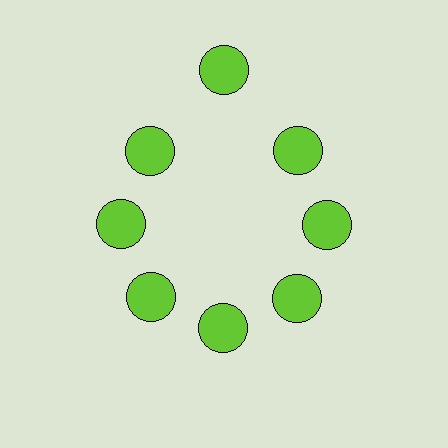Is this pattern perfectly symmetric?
No. The 8 lime circles are arranged in a ring, but one element near the 12 o'clock position is pushed outward from the center, breaking the 8-fold rotational symmetry.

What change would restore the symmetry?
The symmetry would be restored by moving it inward, back onto the ring so that all 8 circles sit at equal angles and equal distance from the center.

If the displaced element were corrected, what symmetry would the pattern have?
It would have 8-fold rotational symmetry — the pattern would map onto itself every 45 degrees.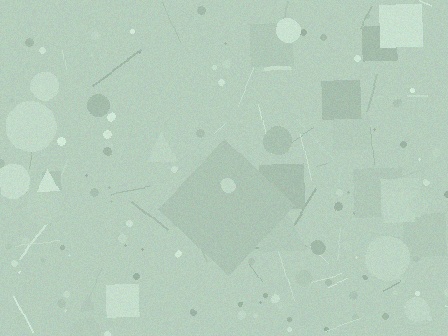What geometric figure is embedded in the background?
A diamond is embedded in the background.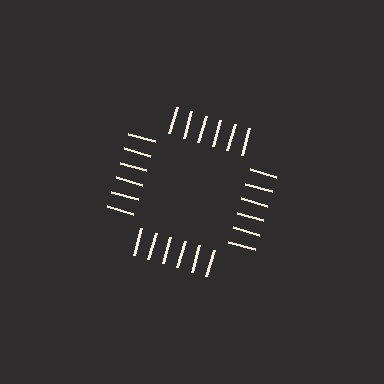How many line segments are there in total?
24 — 6 along each of the 4 edges.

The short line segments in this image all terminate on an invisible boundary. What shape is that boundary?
An illusory square — the line segments terminate on its edges but no continuous stroke is drawn.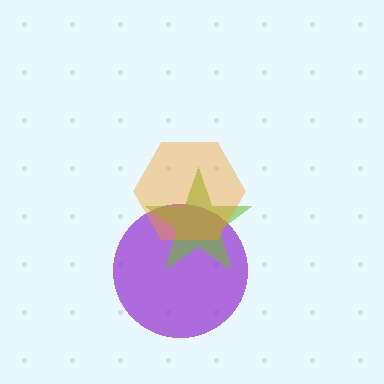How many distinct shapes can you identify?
There are 3 distinct shapes: a purple circle, a lime star, an orange hexagon.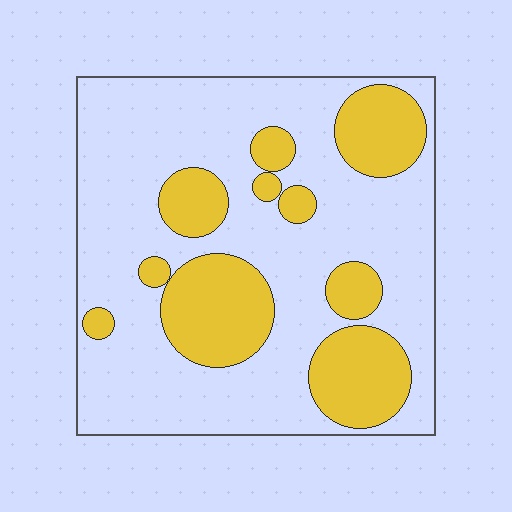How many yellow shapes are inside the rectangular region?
10.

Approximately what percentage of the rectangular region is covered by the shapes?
Approximately 30%.